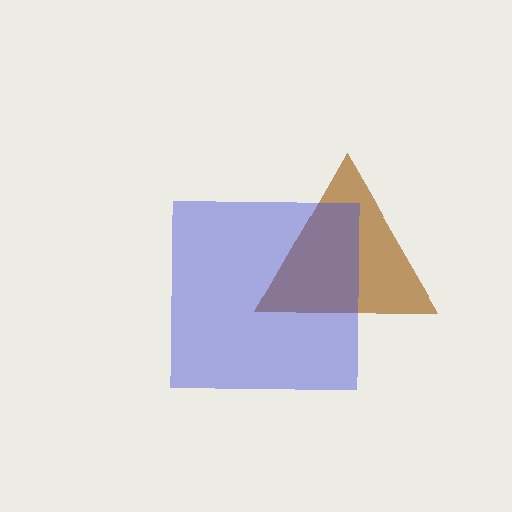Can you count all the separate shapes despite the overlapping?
Yes, there are 2 separate shapes.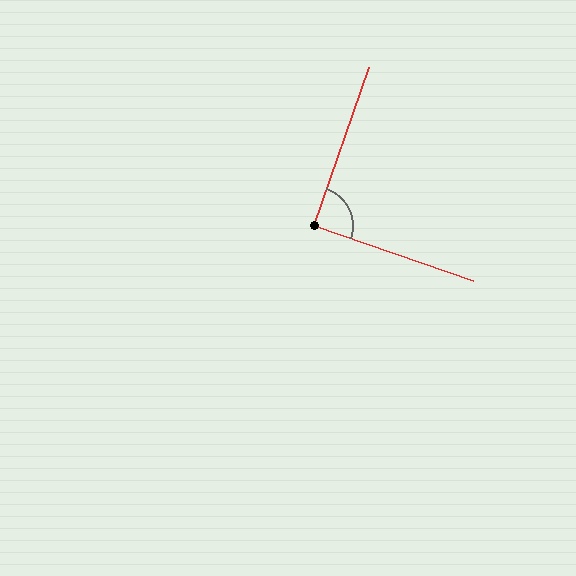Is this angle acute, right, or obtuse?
It is approximately a right angle.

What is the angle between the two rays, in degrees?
Approximately 90 degrees.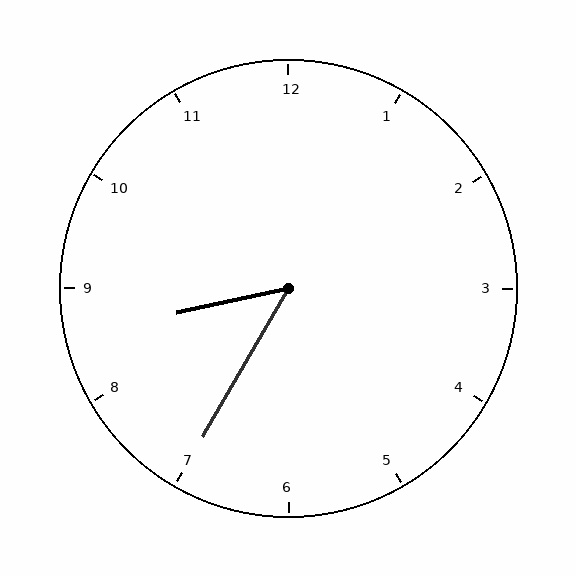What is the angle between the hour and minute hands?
Approximately 48 degrees.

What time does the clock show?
8:35.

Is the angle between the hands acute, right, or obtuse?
It is acute.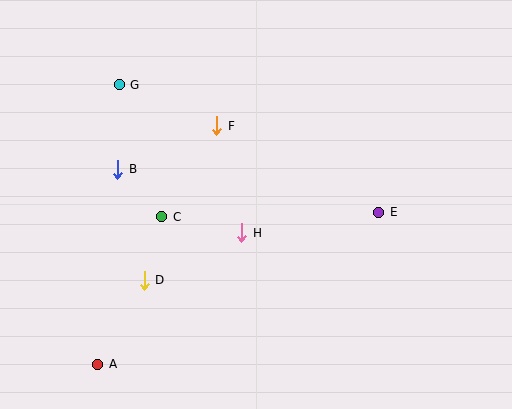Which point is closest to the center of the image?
Point H at (242, 233) is closest to the center.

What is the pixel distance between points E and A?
The distance between E and A is 319 pixels.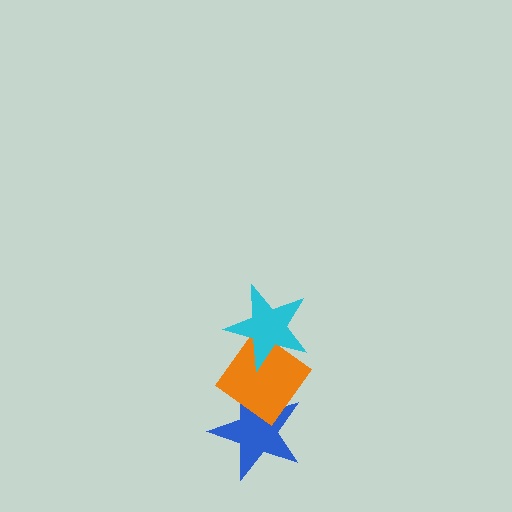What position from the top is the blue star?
The blue star is 3rd from the top.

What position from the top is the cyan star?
The cyan star is 1st from the top.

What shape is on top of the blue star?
The orange diamond is on top of the blue star.